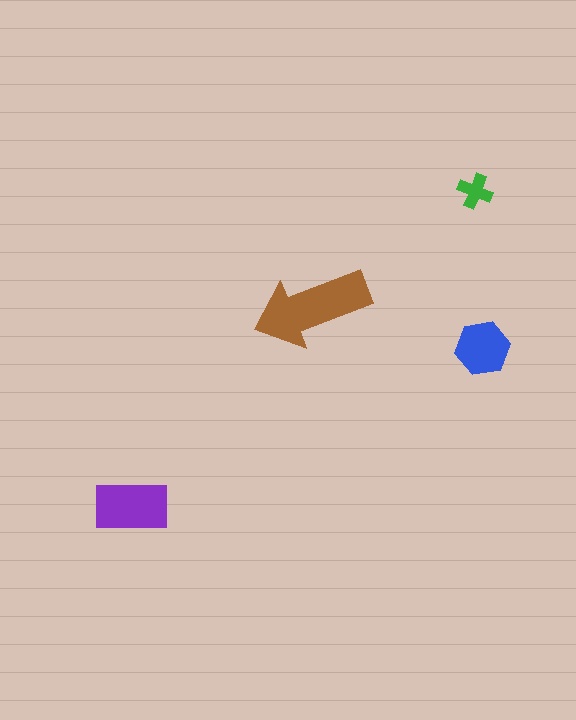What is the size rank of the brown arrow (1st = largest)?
1st.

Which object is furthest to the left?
The purple rectangle is leftmost.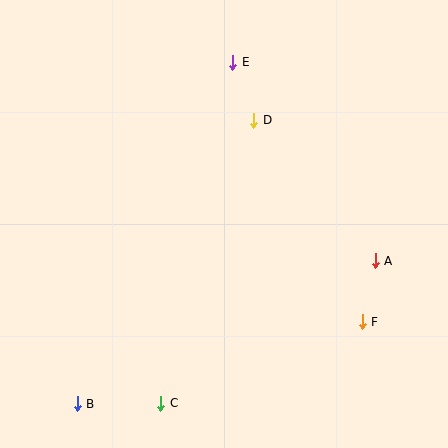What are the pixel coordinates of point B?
Point B is at (77, 404).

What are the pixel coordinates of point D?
Point D is at (254, 120).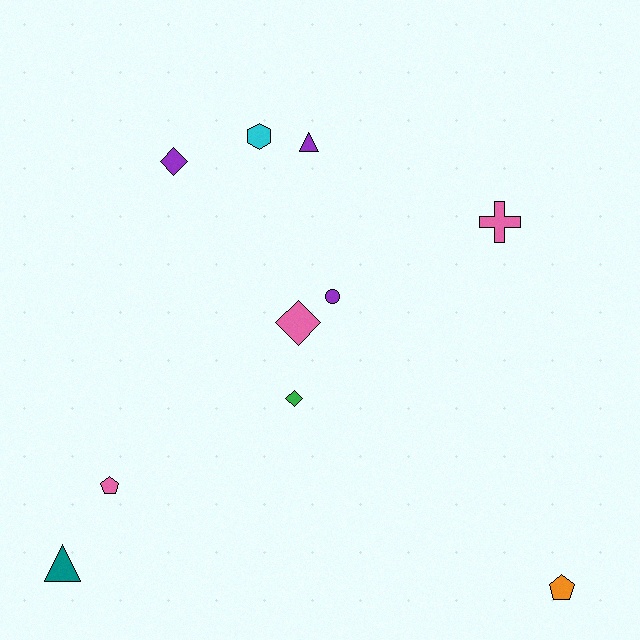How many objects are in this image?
There are 10 objects.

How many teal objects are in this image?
There is 1 teal object.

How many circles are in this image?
There is 1 circle.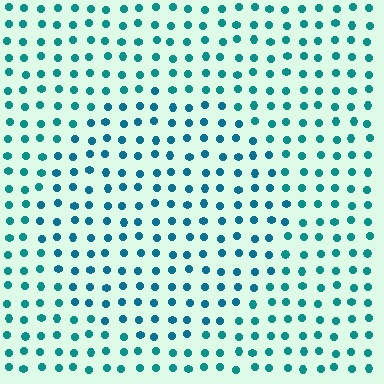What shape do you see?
I see a circle.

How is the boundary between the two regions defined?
The boundary is defined purely by a slight shift in hue (about 19 degrees). Spacing, size, and orientation are identical on both sides.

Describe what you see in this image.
The image is filled with small teal elements in a uniform arrangement. A circle-shaped region is visible where the elements are tinted to a slightly different hue, forming a subtle color boundary.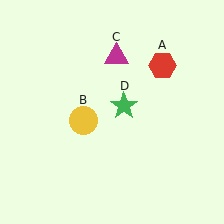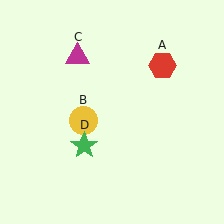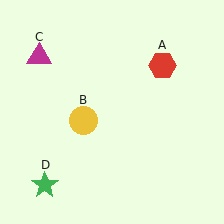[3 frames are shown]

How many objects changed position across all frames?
2 objects changed position: magenta triangle (object C), green star (object D).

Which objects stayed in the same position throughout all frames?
Red hexagon (object A) and yellow circle (object B) remained stationary.